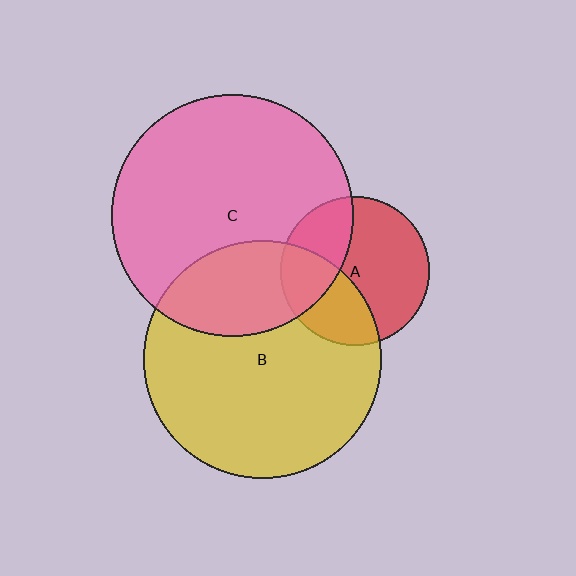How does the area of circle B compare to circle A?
Approximately 2.5 times.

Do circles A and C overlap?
Yes.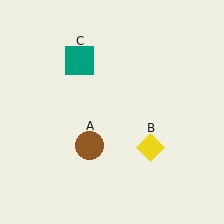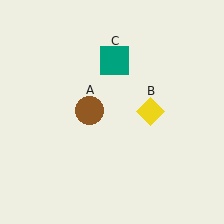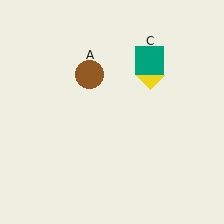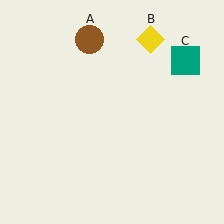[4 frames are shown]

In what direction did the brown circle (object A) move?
The brown circle (object A) moved up.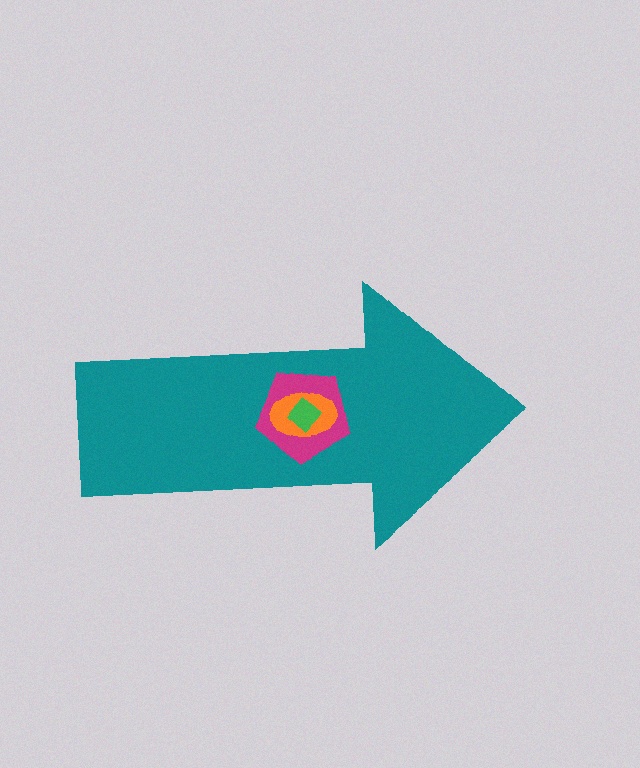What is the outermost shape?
The teal arrow.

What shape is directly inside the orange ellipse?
The green diamond.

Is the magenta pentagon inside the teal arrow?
Yes.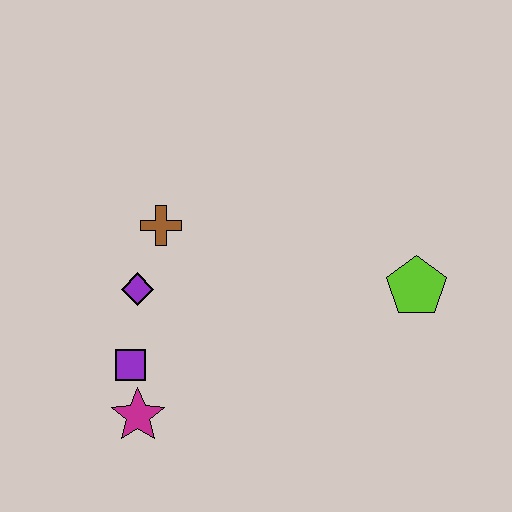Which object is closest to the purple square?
The magenta star is closest to the purple square.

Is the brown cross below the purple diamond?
No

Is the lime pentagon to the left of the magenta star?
No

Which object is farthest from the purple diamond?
The lime pentagon is farthest from the purple diamond.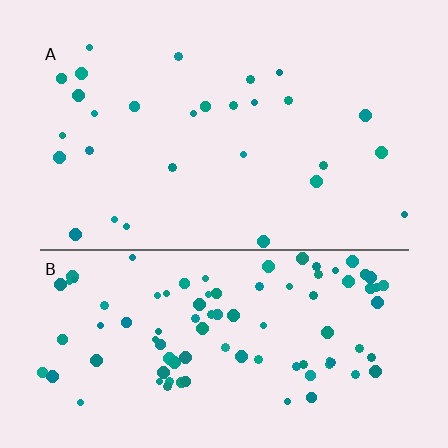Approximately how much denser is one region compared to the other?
Approximately 3.3× — region B over region A.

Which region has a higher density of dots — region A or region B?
B (the bottom).